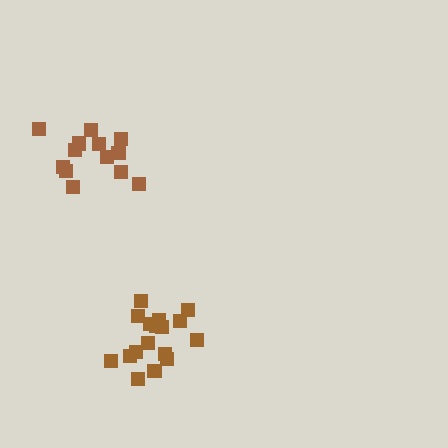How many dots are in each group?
Group 1: 17 dots, Group 2: 13 dots (30 total).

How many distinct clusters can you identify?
There are 2 distinct clusters.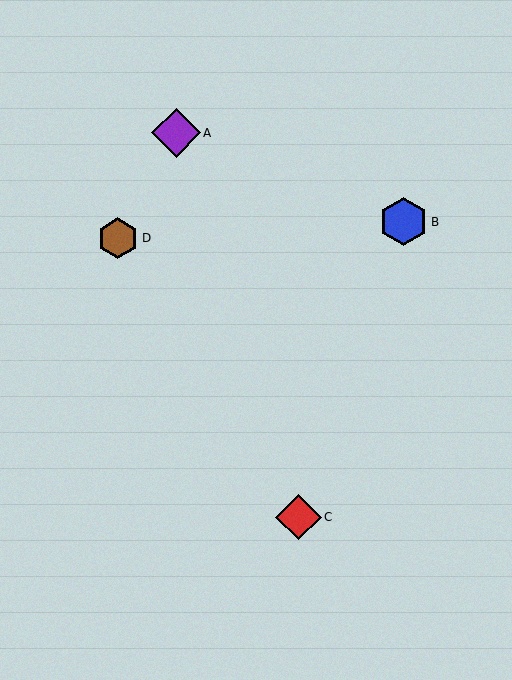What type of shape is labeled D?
Shape D is a brown hexagon.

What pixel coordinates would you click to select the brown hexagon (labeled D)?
Click at (118, 238) to select the brown hexagon D.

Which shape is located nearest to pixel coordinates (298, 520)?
The red diamond (labeled C) at (298, 517) is nearest to that location.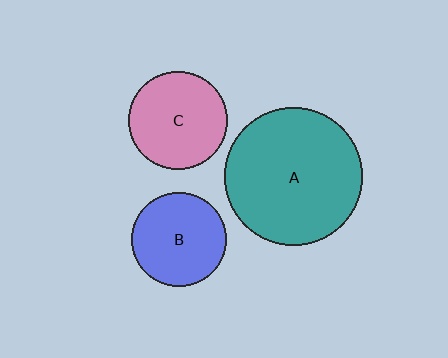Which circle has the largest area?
Circle A (teal).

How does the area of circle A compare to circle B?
Approximately 2.1 times.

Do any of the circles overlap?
No, none of the circles overlap.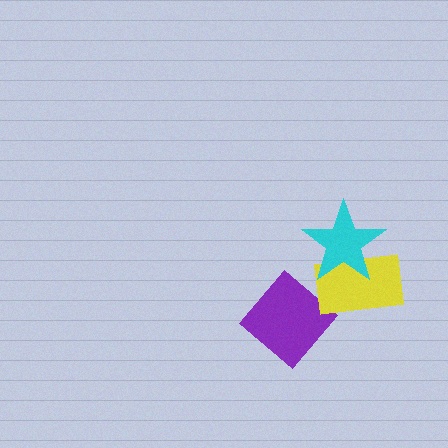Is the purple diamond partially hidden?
Yes, it is partially covered by another shape.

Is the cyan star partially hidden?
No, no other shape covers it.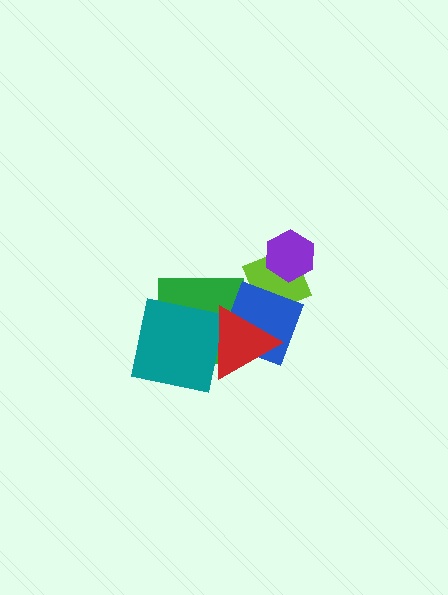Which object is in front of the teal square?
The red triangle is in front of the teal square.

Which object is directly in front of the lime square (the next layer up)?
The purple hexagon is directly in front of the lime square.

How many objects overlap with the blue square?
3 objects overlap with the blue square.